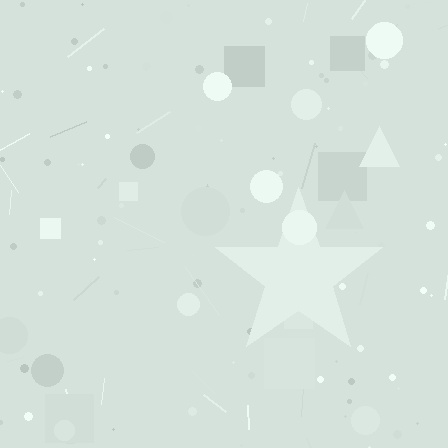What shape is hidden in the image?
A star is hidden in the image.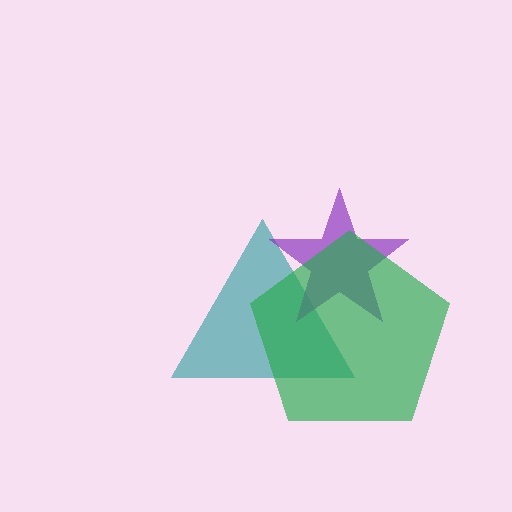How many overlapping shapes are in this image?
There are 3 overlapping shapes in the image.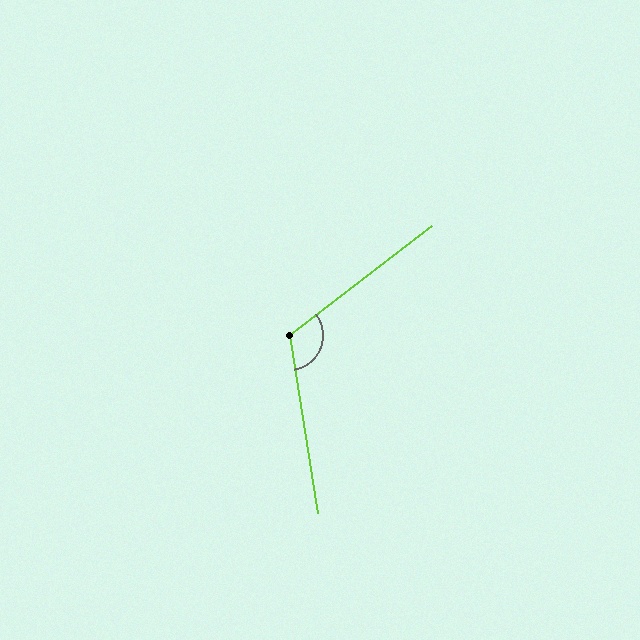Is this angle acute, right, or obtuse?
It is obtuse.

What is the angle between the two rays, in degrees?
Approximately 119 degrees.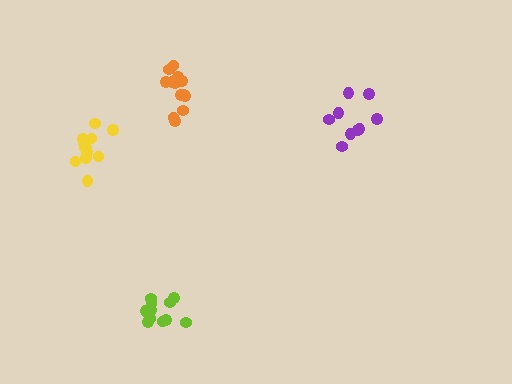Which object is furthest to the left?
The yellow cluster is leftmost.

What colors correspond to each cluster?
The clusters are colored: yellow, lime, purple, orange.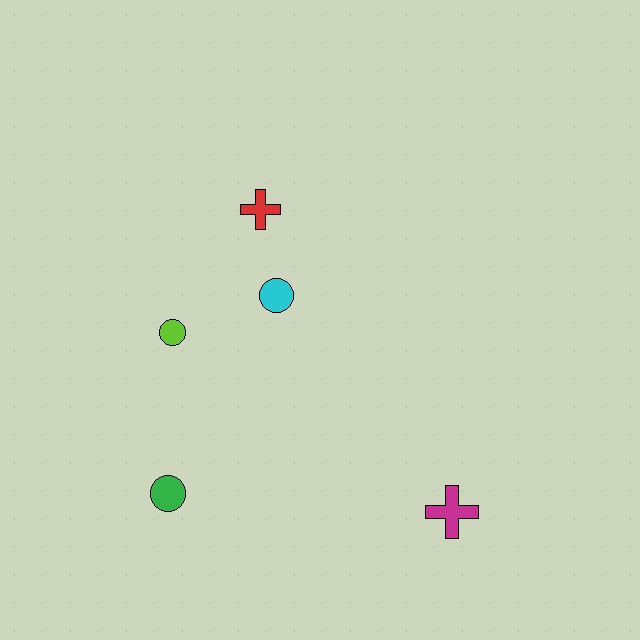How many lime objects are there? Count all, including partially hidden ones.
There is 1 lime object.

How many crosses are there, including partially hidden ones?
There are 2 crosses.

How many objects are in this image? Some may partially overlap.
There are 5 objects.